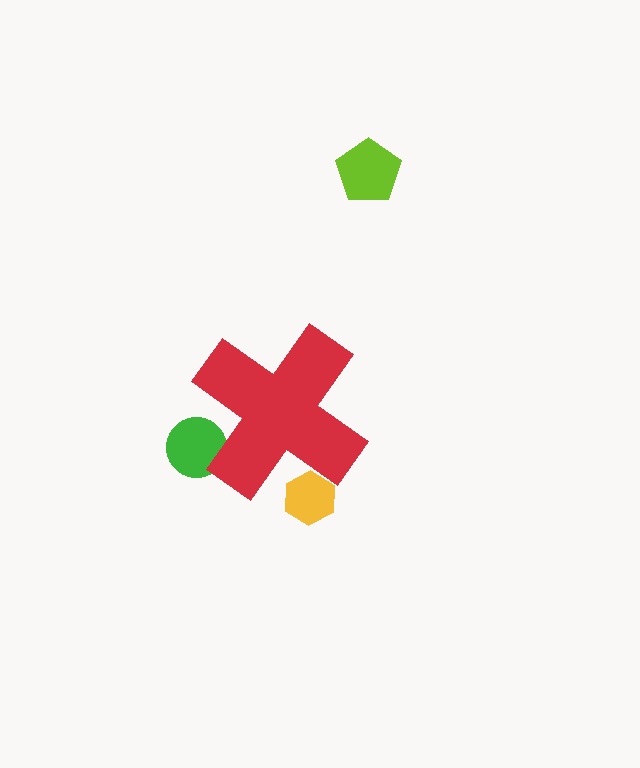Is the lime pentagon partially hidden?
No, the lime pentagon is fully visible.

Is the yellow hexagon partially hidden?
Yes, the yellow hexagon is partially hidden behind the red cross.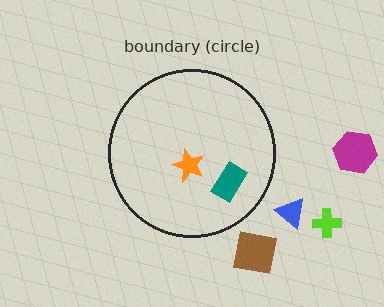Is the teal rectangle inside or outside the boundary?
Inside.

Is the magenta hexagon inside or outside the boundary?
Outside.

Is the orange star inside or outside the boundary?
Inside.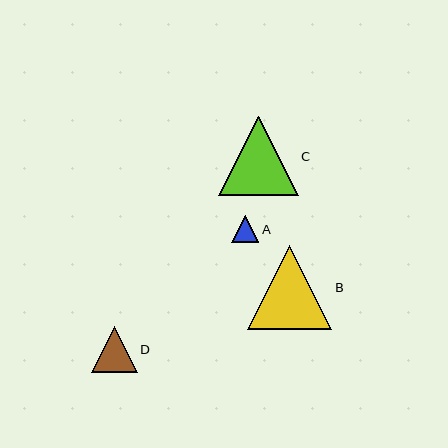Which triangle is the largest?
Triangle B is the largest with a size of approximately 84 pixels.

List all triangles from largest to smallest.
From largest to smallest: B, C, D, A.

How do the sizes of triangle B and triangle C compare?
Triangle B and triangle C are approximately the same size.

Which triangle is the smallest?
Triangle A is the smallest with a size of approximately 27 pixels.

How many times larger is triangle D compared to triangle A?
Triangle D is approximately 1.7 times the size of triangle A.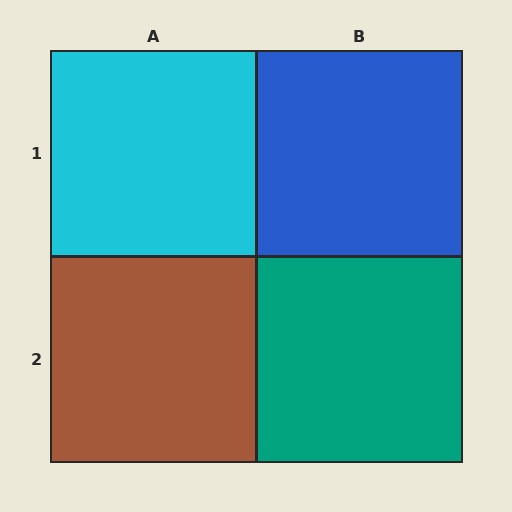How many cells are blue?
1 cell is blue.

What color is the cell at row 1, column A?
Cyan.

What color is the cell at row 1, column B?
Blue.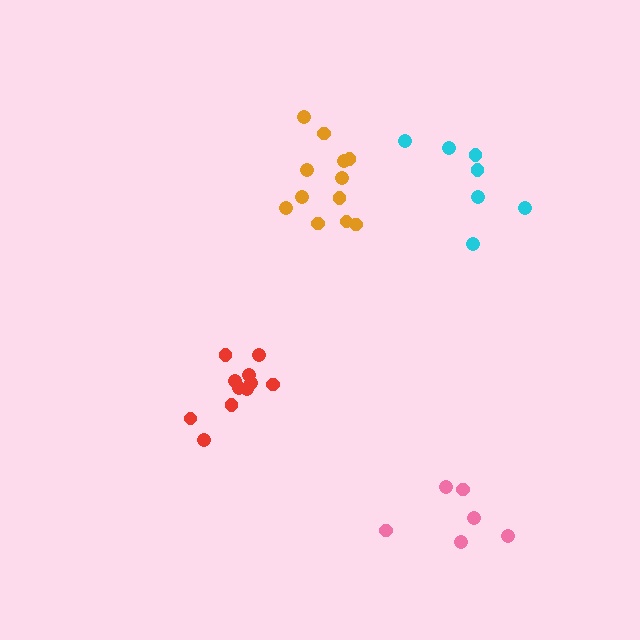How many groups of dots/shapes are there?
There are 4 groups.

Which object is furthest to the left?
The red cluster is leftmost.